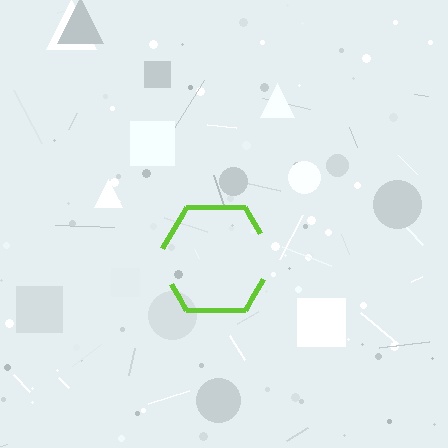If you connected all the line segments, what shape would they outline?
They would outline a hexagon.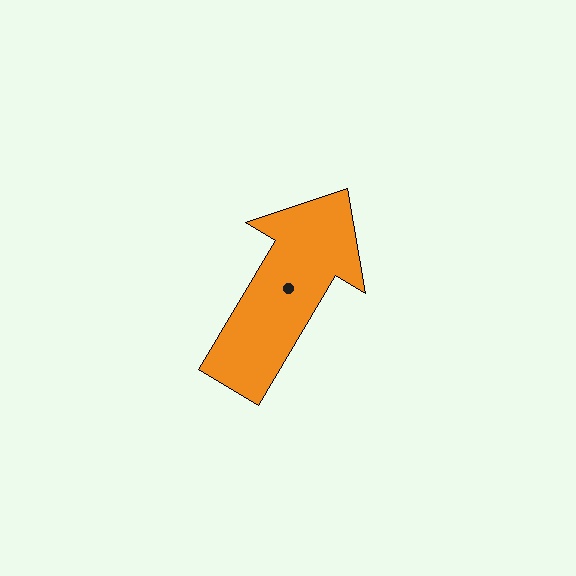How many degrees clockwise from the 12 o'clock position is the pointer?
Approximately 31 degrees.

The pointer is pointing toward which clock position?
Roughly 1 o'clock.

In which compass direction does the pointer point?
Northeast.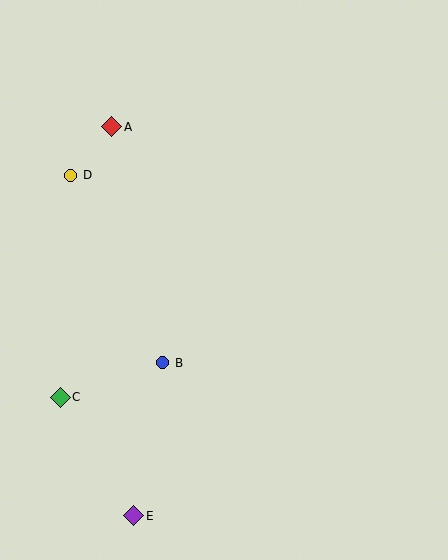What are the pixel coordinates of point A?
Point A is at (112, 127).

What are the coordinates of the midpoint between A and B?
The midpoint between A and B is at (137, 245).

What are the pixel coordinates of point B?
Point B is at (163, 363).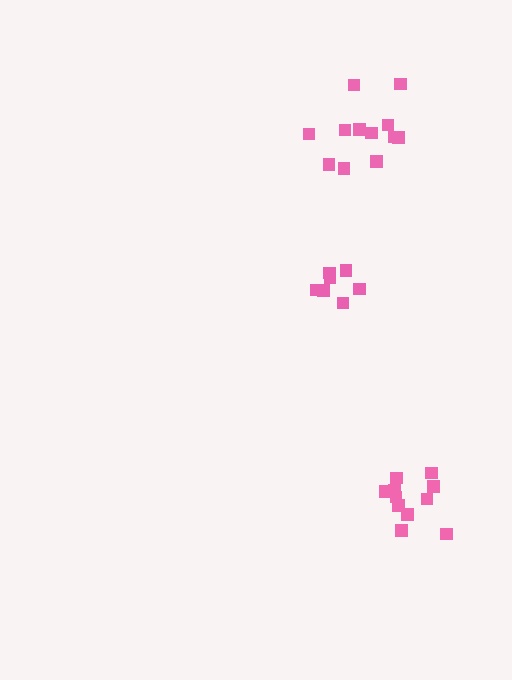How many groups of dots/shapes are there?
There are 3 groups.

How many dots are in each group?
Group 1: 7 dots, Group 2: 12 dots, Group 3: 11 dots (30 total).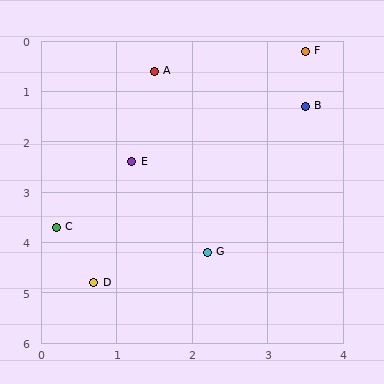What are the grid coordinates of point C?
Point C is at approximately (0.2, 3.7).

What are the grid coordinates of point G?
Point G is at approximately (2.2, 4.2).